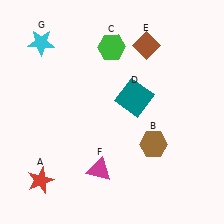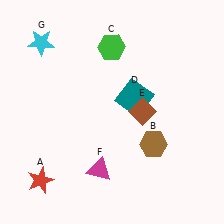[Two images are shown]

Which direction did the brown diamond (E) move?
The brown diamond (E) moved down.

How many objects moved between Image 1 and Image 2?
1 object moved between the two images.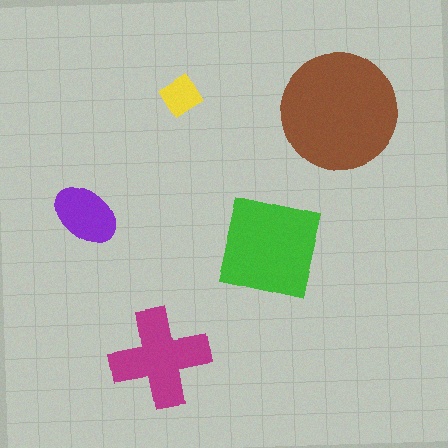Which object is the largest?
The brown circle.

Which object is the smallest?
The yellow diamond.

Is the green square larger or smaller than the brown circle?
Smaller.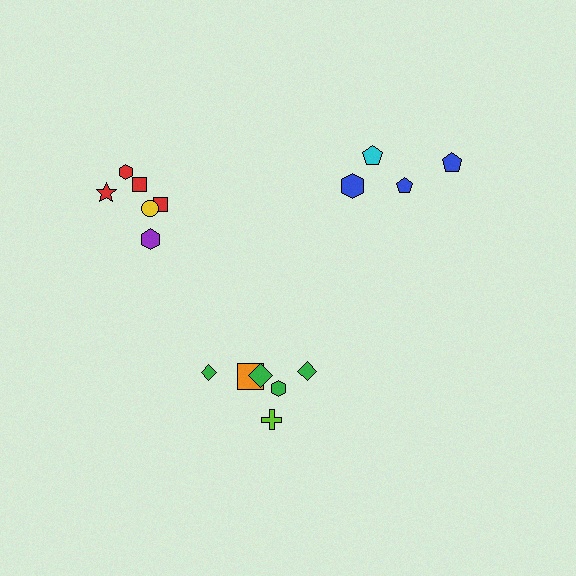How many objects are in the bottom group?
There are 6 objects.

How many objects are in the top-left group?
There are 6 objects.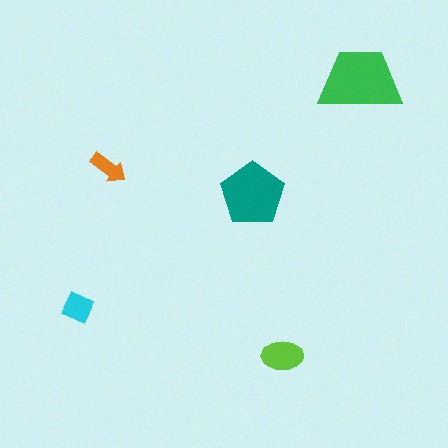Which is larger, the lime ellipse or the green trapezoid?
The green trapezoid.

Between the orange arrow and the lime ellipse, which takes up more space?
The lime ellipse.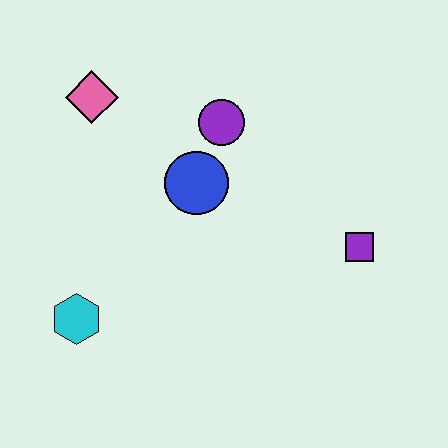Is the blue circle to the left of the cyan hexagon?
No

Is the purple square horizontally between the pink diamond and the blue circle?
No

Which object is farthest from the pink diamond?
The purple square is farthest from the pink diamond.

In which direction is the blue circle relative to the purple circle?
The blue circle is below the purple circle.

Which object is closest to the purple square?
The blue circle is closest to the purple square.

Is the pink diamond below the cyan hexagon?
No